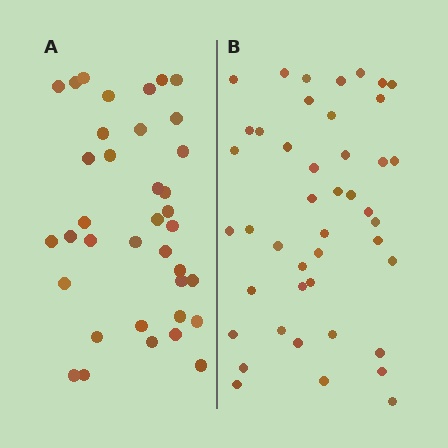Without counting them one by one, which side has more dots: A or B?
Region B (the right region) has more dots.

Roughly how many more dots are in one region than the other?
Region B has roughly 8 or so more dots than region A.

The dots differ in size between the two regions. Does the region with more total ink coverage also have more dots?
No. Region A has more total ink coverage because its dots are larger, but region B actually contains more individual dots. Total area can be misleading — the number of items is what matters here.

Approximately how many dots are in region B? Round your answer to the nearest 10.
About 40 dots. (The exact count is 44, which rounds to 40.)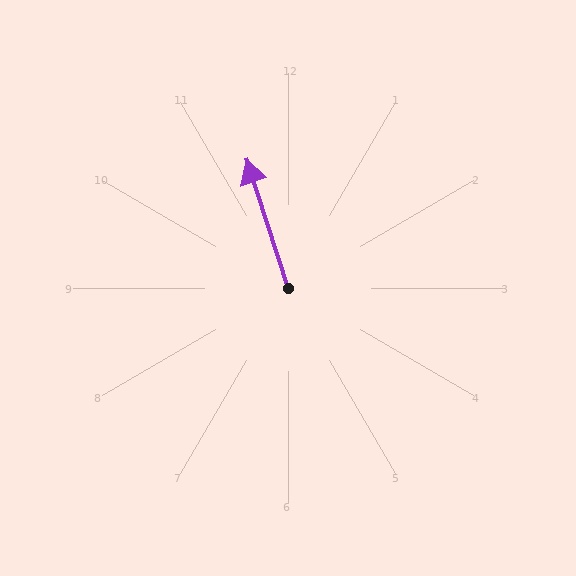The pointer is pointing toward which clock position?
Roughly 11 o'clock.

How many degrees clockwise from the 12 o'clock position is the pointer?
Approximately 342 degrees.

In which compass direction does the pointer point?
North.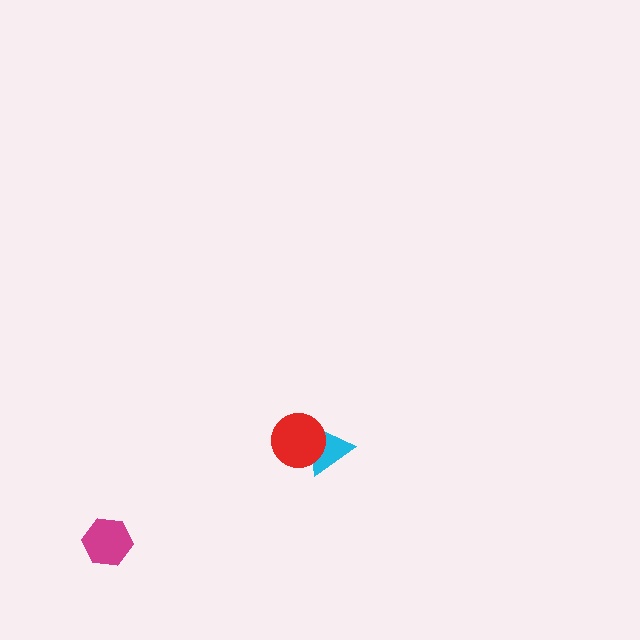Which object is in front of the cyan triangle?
The red circle is in front of the cyan triangle.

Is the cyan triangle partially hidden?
Yes, it is partially covered by another shape.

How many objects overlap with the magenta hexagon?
0 objects overlap with the magenta hexagon.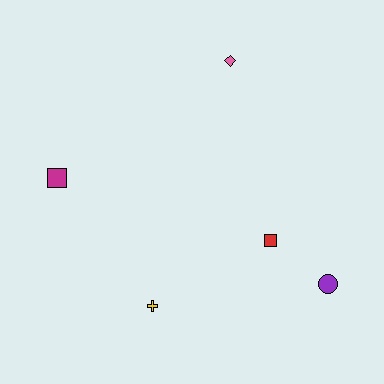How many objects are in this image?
There are 5 objects.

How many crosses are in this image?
There is 1 cross.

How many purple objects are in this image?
There is 1 purple object.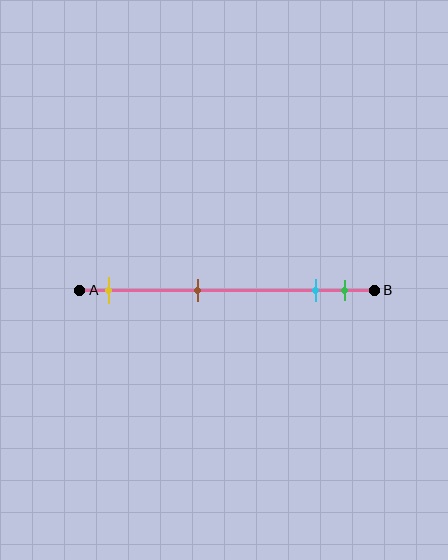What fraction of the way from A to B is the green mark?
The green mark is approximately 90% (0.9) of the way from A to B.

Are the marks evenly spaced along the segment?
No, the marks are not evenly spaced.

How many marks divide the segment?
There are 4 marks dividing the segment.